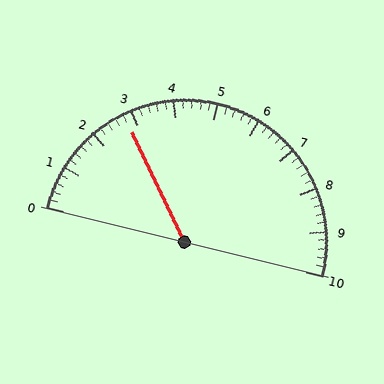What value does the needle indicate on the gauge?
The needle indicates approximately 2.8.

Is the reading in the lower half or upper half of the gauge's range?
The reading is in the lower half of the range (0 to 10).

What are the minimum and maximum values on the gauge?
The gauge ranges from 0 to 10.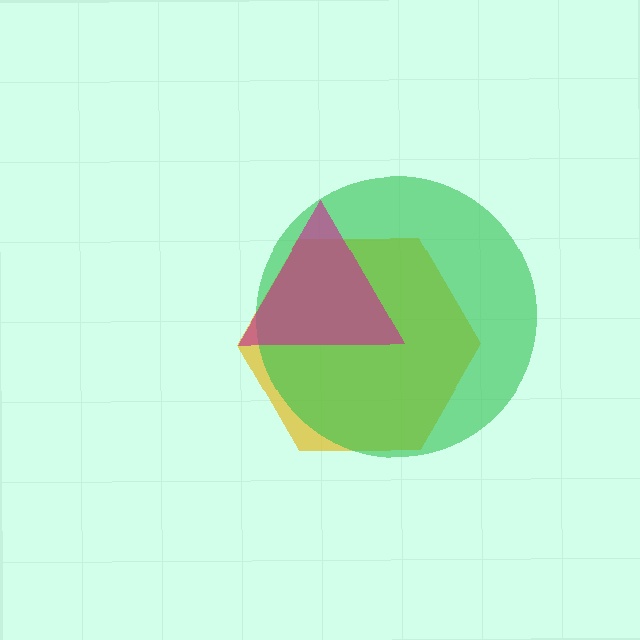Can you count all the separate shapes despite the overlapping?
Yes, there are 3 separate shapes.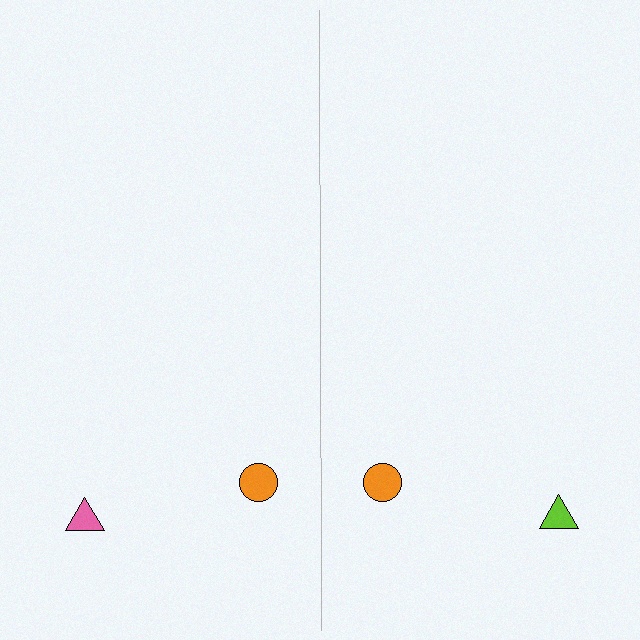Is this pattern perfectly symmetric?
No, the pattern is not perfectly symmetric. The lime triangle on the right side breaks the symmetry — its mirror counterpart is pink.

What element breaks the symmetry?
The lime triangle on the right side breaks the symmetry — its mirror counterpart is pink.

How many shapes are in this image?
There are 4 shapes in this image.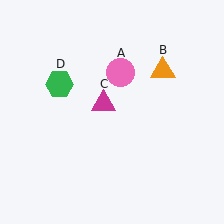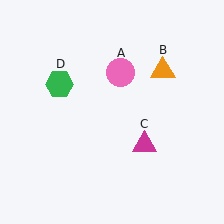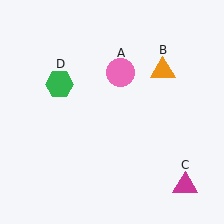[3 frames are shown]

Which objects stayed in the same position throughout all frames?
Pink circle (object A) and orange triangle (object B) and green hexagon (object D) remained stationary.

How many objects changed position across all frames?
1 object changed position: magenta triangle (object C).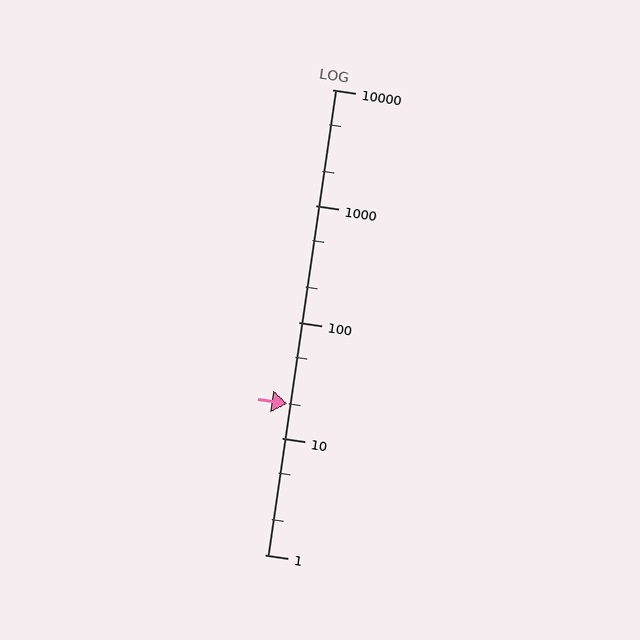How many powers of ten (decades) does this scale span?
The scale spans 4 decades, from 1 to 10000.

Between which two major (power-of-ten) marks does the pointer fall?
The pointer is between 10 and 100.